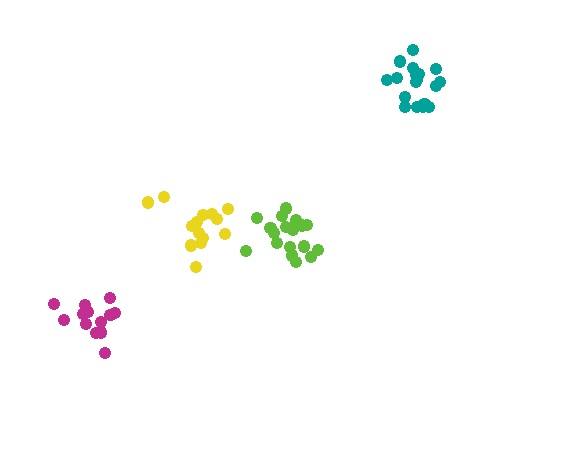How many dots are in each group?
Group 1: 18 dots, Group 2: 14 dots, Group 3: 13 dots, Group 4: 19 dots (64 total).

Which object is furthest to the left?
The magenta cluster is leftmost.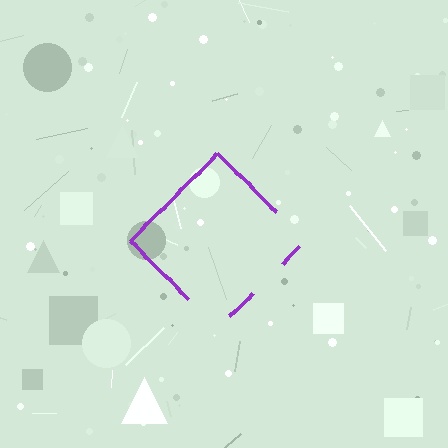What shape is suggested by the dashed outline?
The dashed outline suggests a diamond.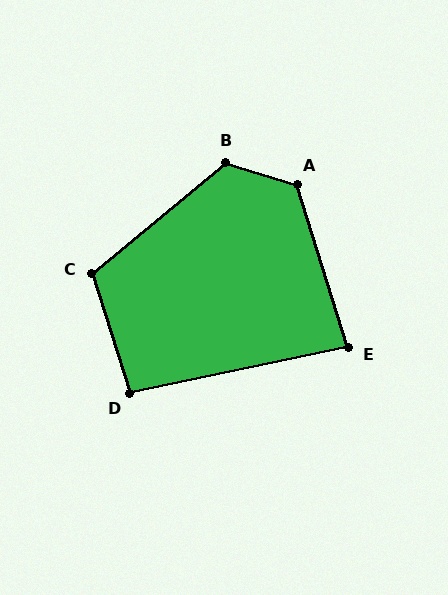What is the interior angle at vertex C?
Approximately 112 degrees (obtuse).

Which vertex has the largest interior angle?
A, at approximately 125 degrees.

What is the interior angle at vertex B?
Approximately 124 degrees (obtuse).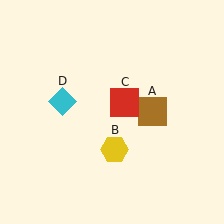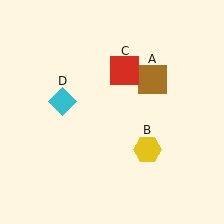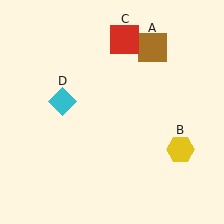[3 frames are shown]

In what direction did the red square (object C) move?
The red square (object C) moved up.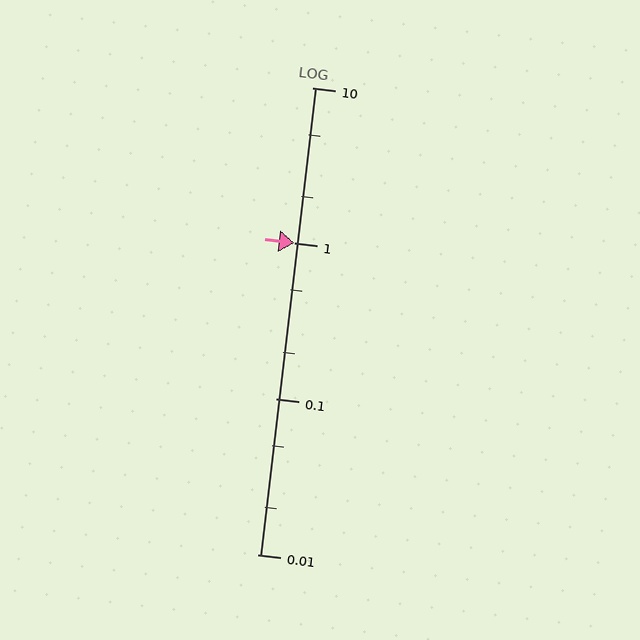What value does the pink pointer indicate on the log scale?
The pointer indicates approximately 1.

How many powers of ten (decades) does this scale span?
The scale spans 3 decades, from 0.01 to 10.